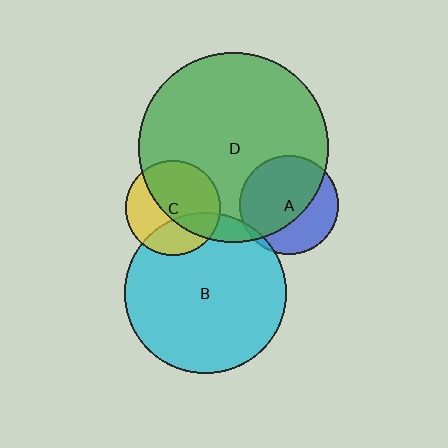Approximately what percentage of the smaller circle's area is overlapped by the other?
Approximately 65%.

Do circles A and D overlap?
Yes.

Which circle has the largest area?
Circle D (green).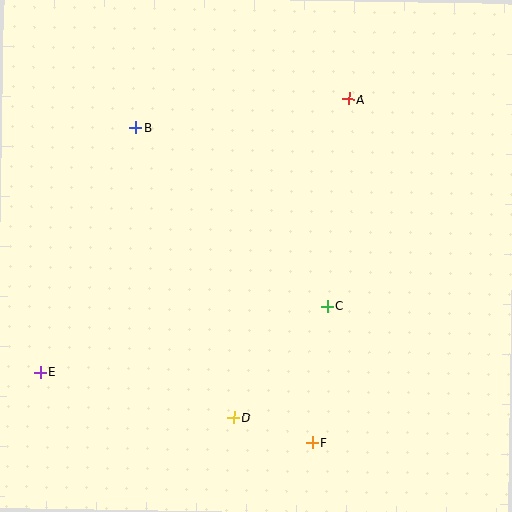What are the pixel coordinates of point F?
Point F is at (312, 443).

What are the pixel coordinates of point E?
Point E is at (40, 372).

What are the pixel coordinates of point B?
Point B is at (136, 128).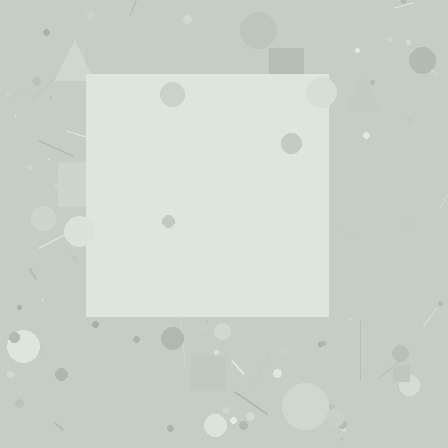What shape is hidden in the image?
A square is hidden in the image.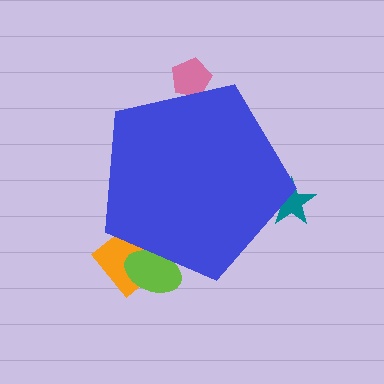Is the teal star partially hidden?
Yes, the teal star is partially hidden behind the blue pentagon.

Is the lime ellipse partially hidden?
Yes, the lime ellipse is partially hidden behind the blue pentagon.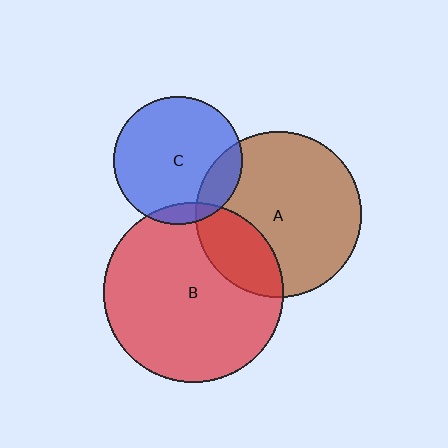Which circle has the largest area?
Circle B (red).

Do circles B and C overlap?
Yes.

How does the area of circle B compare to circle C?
Approximately 2.0 times.